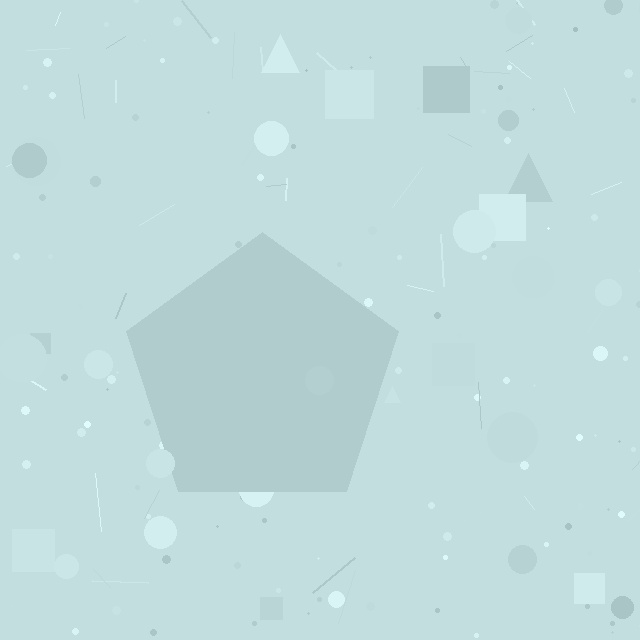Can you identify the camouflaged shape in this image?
The camouflaged shape is a pentagon.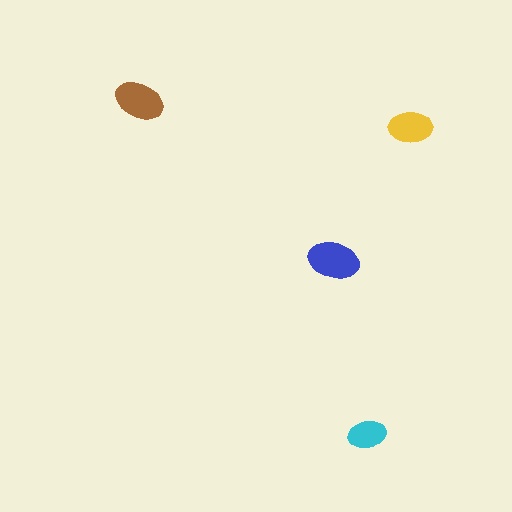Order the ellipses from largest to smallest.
the blue one, the brown one, the yellow one, the cyan one.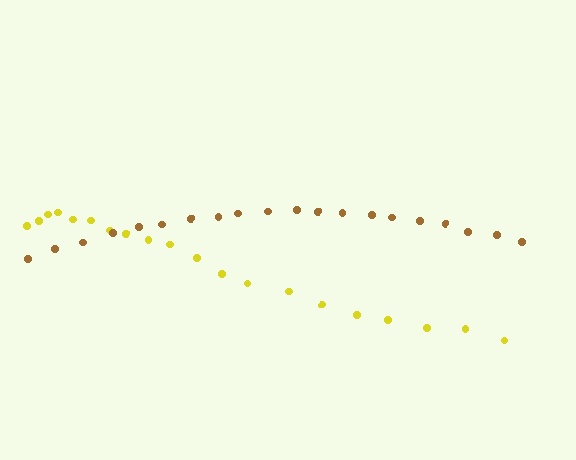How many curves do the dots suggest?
There are 2 distinct paths.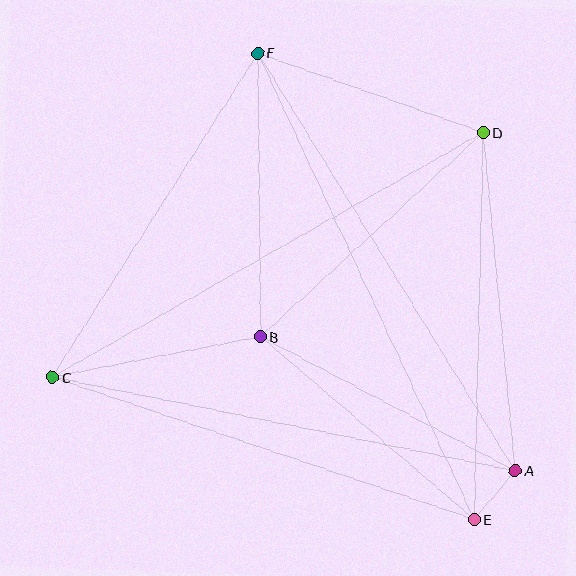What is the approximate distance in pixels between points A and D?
The distance between A and D is approximately 339 pixels.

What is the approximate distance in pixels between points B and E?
The distance between B and E is approximately 281 pixels.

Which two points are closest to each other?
Points A and E are closest to each other.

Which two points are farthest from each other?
Points E and F are farthest from each other.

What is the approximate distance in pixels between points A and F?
The distance between A and F is approximately 491 pixels.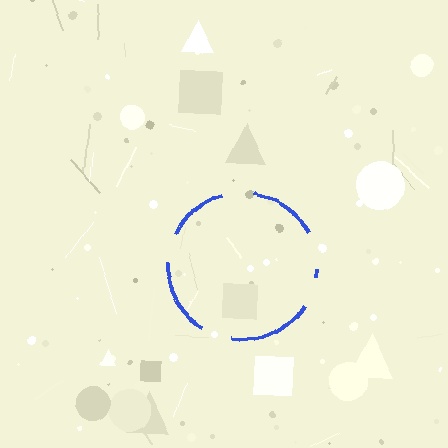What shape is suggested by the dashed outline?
The dashed outline suggests a circle.